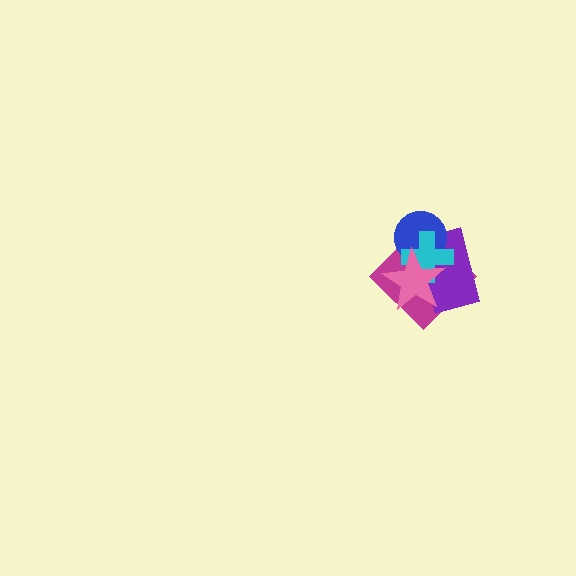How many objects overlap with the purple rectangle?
4 objects overlap with the purple rectangle.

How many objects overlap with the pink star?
4 objects overlap with the pink star.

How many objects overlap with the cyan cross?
4 objects overlap with the cyan cross.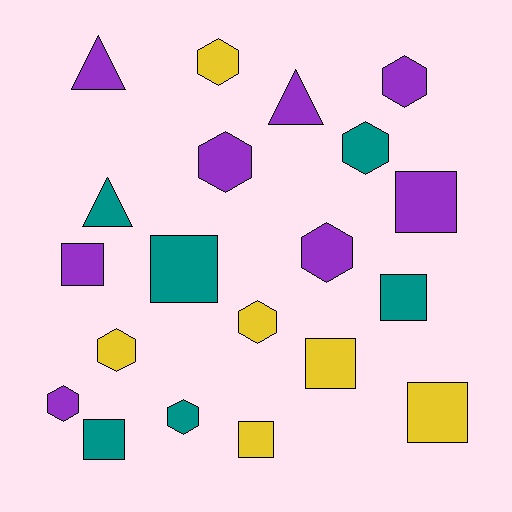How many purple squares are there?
There are 2 purple squares.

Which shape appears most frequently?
Hexagon, with 9 objects.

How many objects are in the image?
There are 20 objects.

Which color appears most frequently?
Purple, with 8 objects.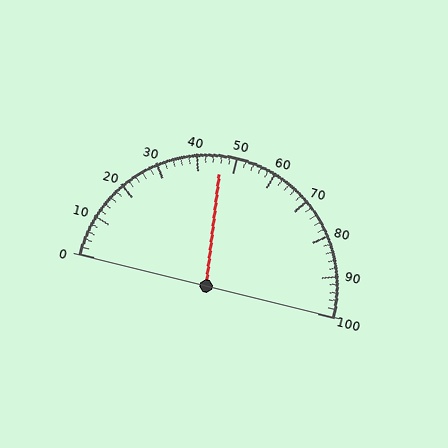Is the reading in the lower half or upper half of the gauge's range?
The reading is in the lower half of the range (0 to 100).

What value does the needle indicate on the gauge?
The needle indicates approximately 46.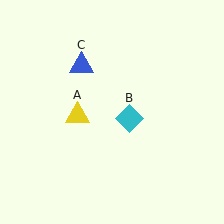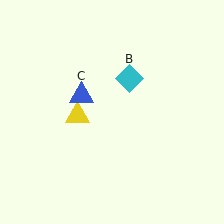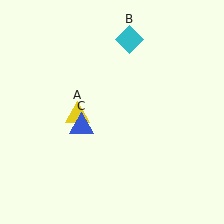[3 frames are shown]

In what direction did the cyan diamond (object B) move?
The cyan diamond (object B) moved up.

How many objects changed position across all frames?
2 objects changed position: cyan diamond (object B), blue triangle (object C).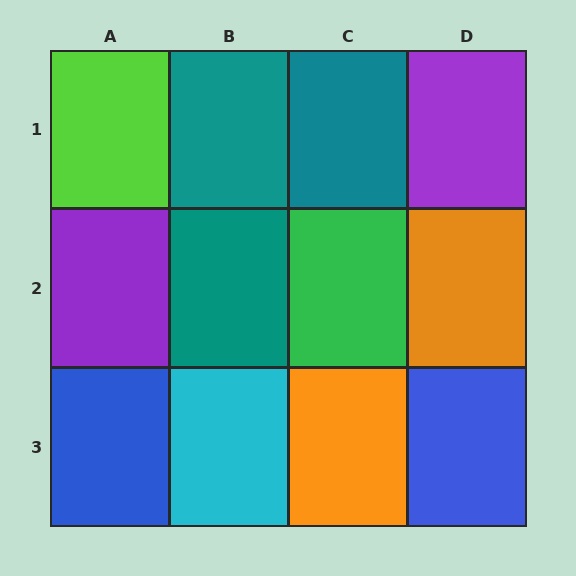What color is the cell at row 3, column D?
Blue.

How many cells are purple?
2 cells are purple.